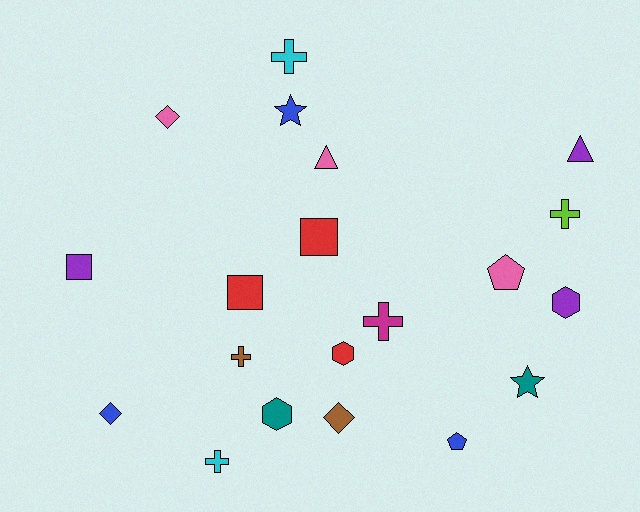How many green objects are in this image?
There are no green objects.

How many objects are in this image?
There are 20 objects.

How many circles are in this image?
There are no circles.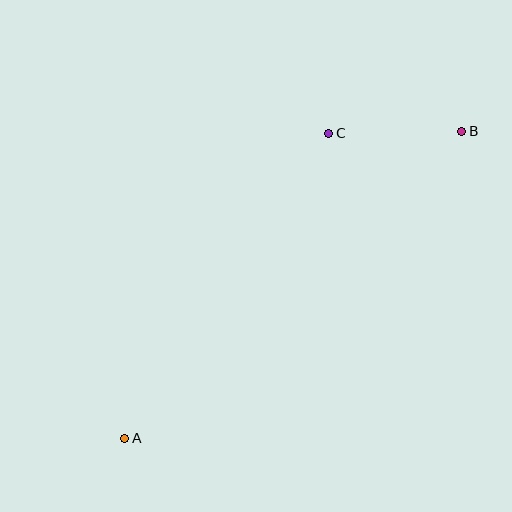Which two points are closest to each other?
Points B and C are closest to each other.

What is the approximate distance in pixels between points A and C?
The distance between A and C is approximately 367 pixels.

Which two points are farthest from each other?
Points A and B are farthest from each other.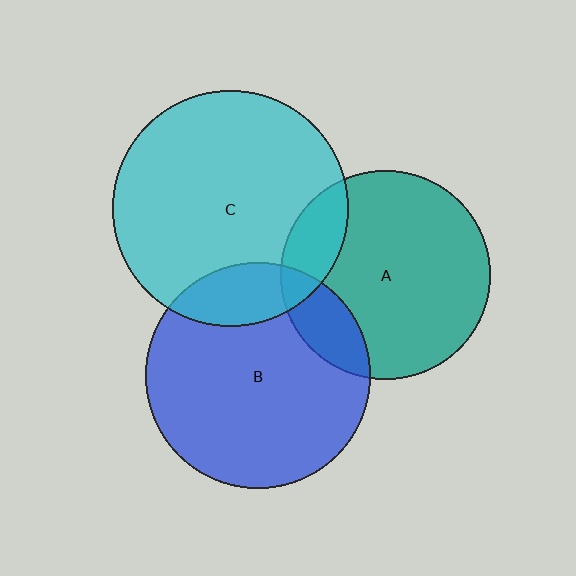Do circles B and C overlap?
Yes.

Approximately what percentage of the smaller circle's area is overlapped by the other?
Approximately 15%.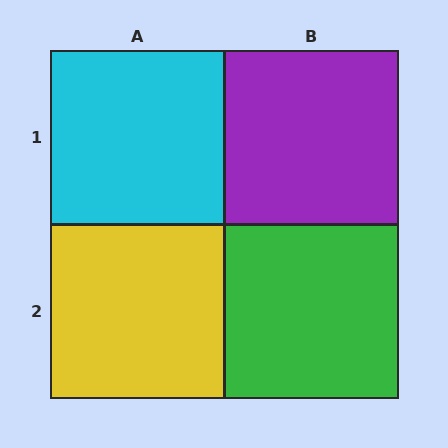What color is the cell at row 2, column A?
Yellow.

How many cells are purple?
1 cell is purple.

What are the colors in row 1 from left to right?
Cyan, purple.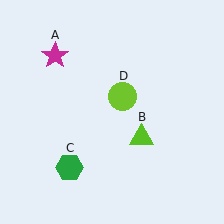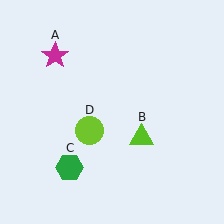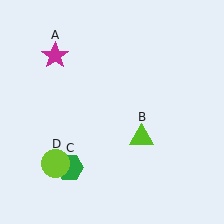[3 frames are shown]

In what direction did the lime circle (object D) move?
The lime circle (object D) moved down and to the left.